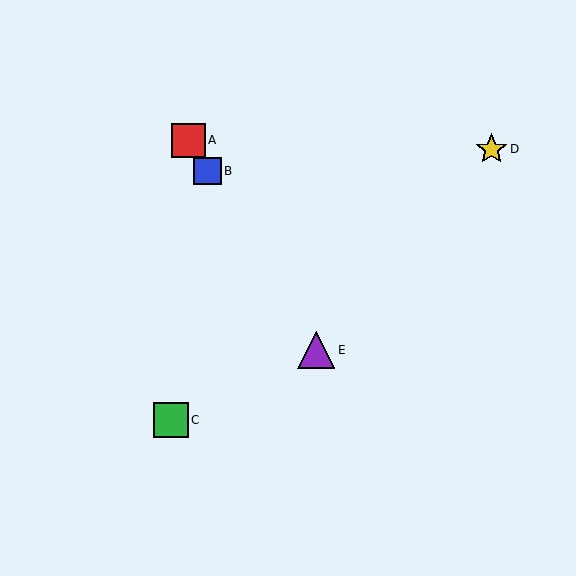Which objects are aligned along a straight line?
Objects A, B, E are aligned along a straight line.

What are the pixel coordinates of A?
Object A is at (189, 140).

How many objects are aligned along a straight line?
3 objects (A, B, E) are aligned along a straight line.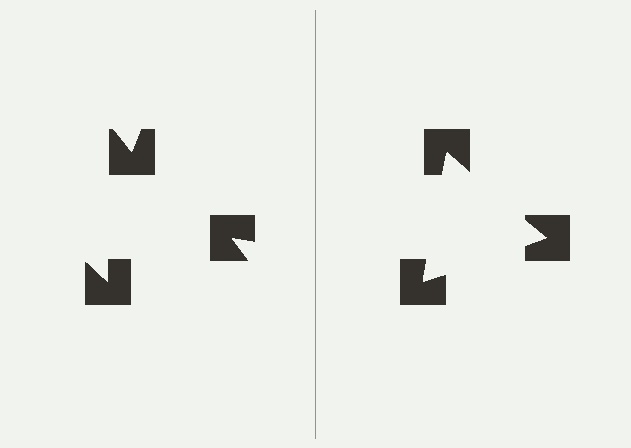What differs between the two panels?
The notched squares are positioned identically on both sides; only the wedge orientations differ. On the right they align to a triangle; on the left they are misaligned.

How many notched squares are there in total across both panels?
6 — 3 on each side.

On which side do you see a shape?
An illusory triangle appears on the right side. On the left side the wedge cuts are rotated, so no coherent shape forms.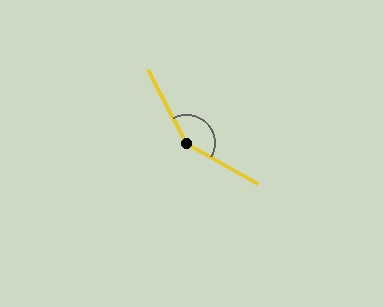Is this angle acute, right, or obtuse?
It is obtuse.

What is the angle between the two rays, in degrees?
Approximately 148 degrees.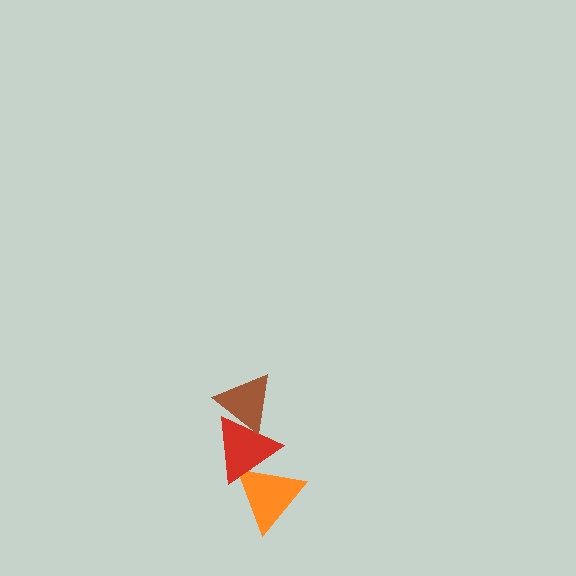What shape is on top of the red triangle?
The brown triangle is on top of the red triangle.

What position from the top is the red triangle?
The red triangle is 2nd from the top.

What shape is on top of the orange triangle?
The red triangle is on top of the orange triangle.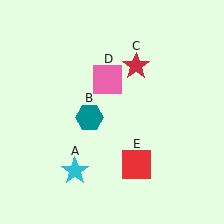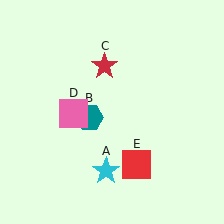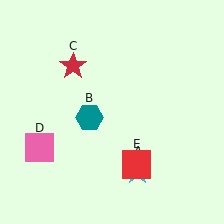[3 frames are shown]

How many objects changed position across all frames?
3 objects changed position: cyan star (object A), red star (object C), pink square (object D).